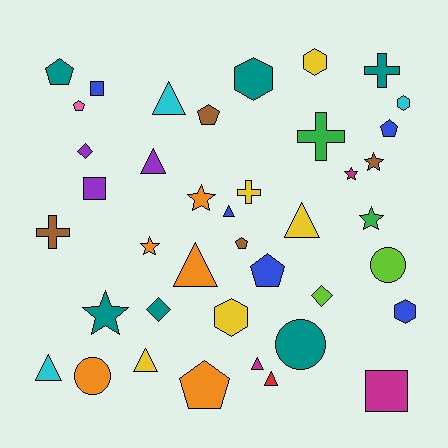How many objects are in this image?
There are 40 objects.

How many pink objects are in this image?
There is 1 pink object.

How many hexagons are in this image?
There are 5 hexagons.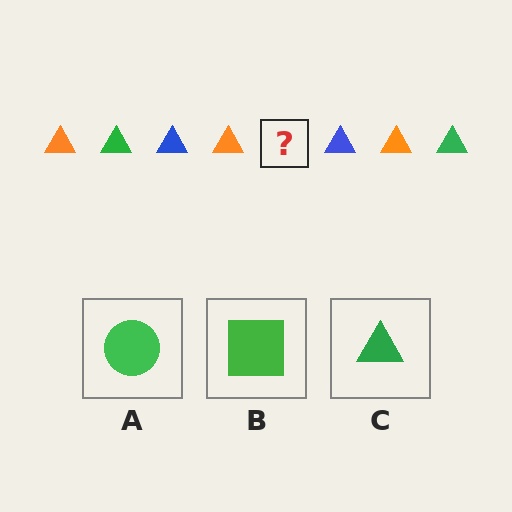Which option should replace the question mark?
Option C.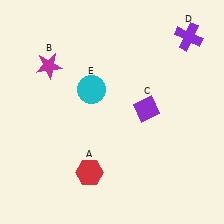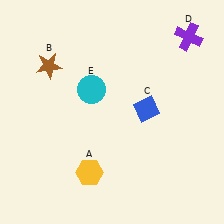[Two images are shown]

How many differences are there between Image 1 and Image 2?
There are 3 differences between the two images.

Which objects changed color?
A changed from red to yellow. B changed from magenta to brown. C changed from purple to blue.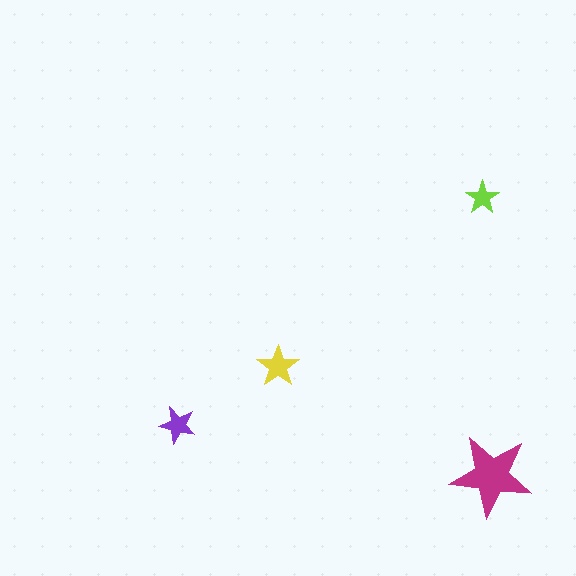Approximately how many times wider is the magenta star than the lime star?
About 2.5 times wider.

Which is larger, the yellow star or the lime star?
The yellow one.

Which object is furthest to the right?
The magenta star is rightmost.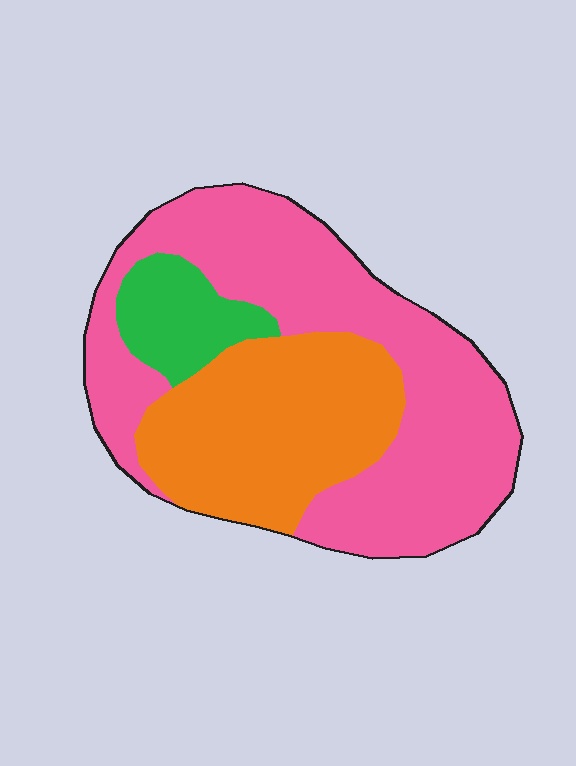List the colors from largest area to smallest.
From largest to smallest: pink, orange, green.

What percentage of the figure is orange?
Orange covers roughly 35% of the figure.